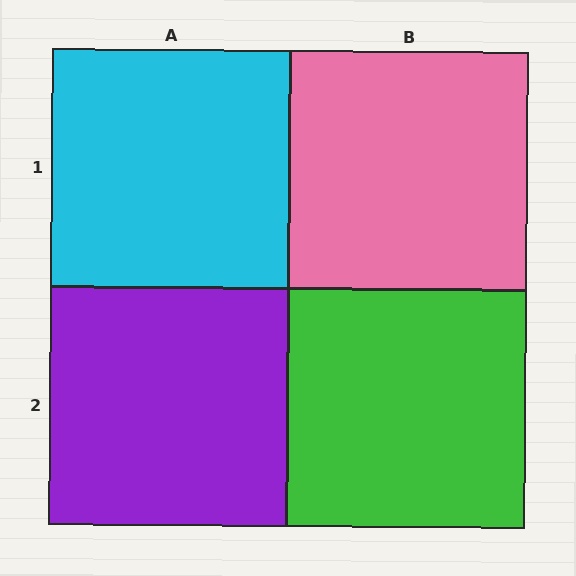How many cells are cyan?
1 cell is cyan.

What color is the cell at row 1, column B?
Pink.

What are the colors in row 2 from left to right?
Purple, green.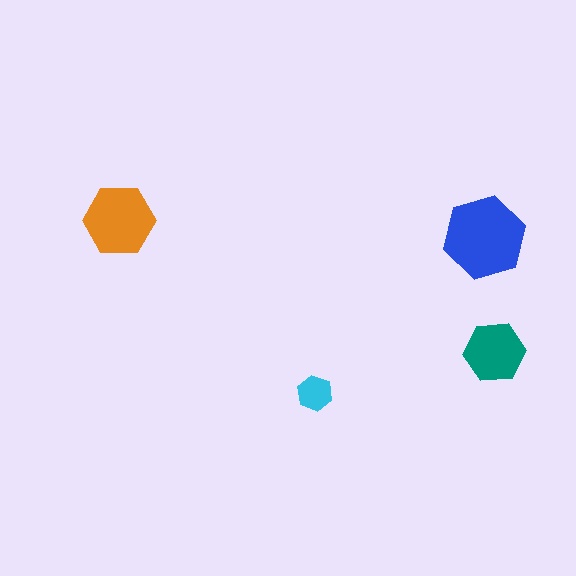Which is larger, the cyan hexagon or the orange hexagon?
The orange one.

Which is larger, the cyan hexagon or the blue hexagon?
The blue one.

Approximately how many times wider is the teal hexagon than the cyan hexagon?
About 1.5 times wider.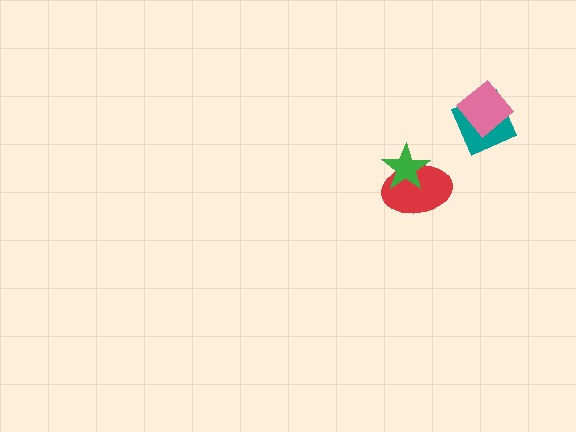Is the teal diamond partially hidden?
Yes, it is partially covered by another shape.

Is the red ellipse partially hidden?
Yes, it is partially covered by another shape.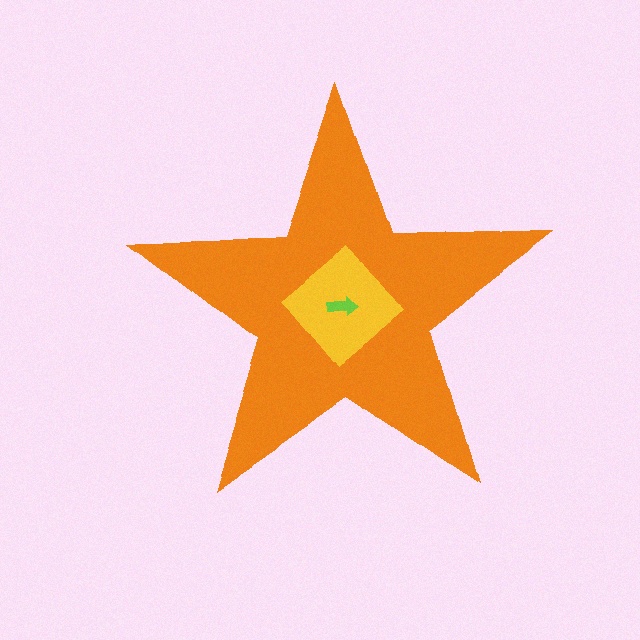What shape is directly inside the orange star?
The yellow diamond.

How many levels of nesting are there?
3.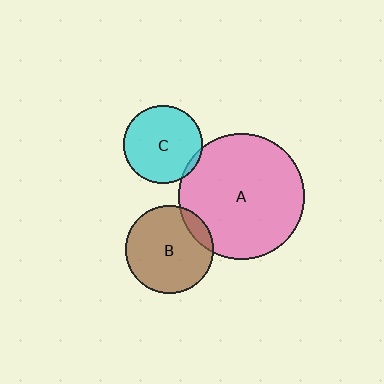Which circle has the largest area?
Circle A (pink).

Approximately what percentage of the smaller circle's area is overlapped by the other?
Approximately 5%.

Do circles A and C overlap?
Yes.